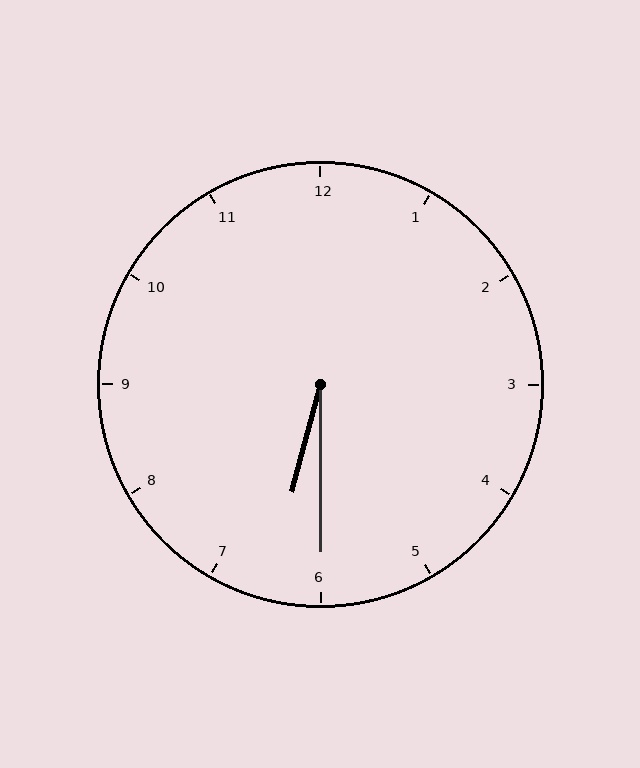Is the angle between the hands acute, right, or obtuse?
It is acute.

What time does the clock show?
6:30.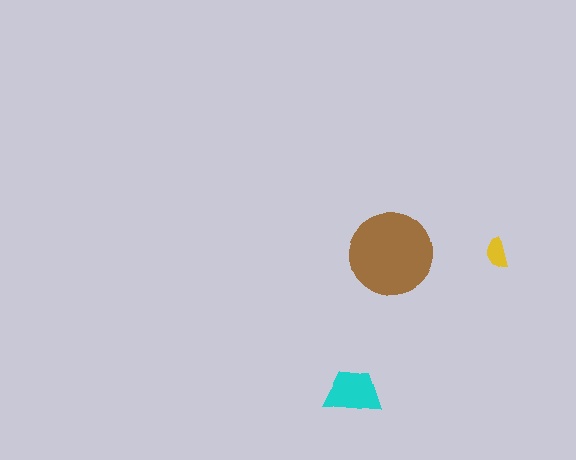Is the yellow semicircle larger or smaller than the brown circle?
Smaller.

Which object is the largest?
The brown circle.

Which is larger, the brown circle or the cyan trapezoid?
The brown circle.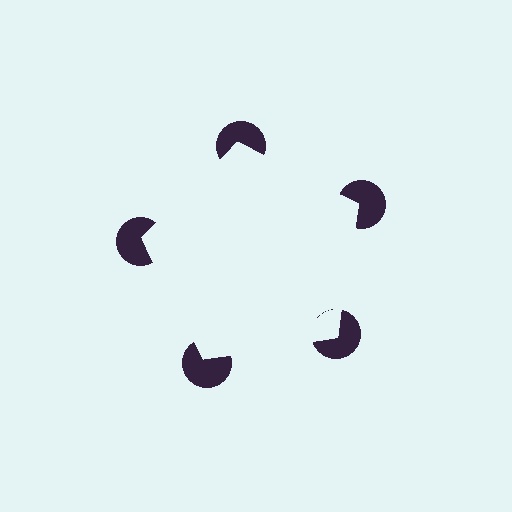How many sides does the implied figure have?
5 sides.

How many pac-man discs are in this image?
There are 5 — one at each vertex of the illusory pentagon.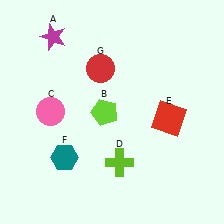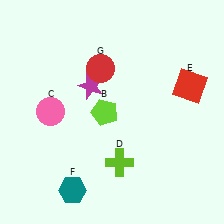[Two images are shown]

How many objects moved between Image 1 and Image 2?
3 objects moved between the two images.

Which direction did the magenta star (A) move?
The magenta star (A) moved down.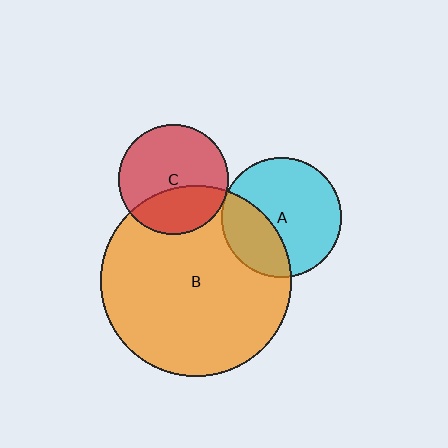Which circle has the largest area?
Circle B (orange).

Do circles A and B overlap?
Yes.